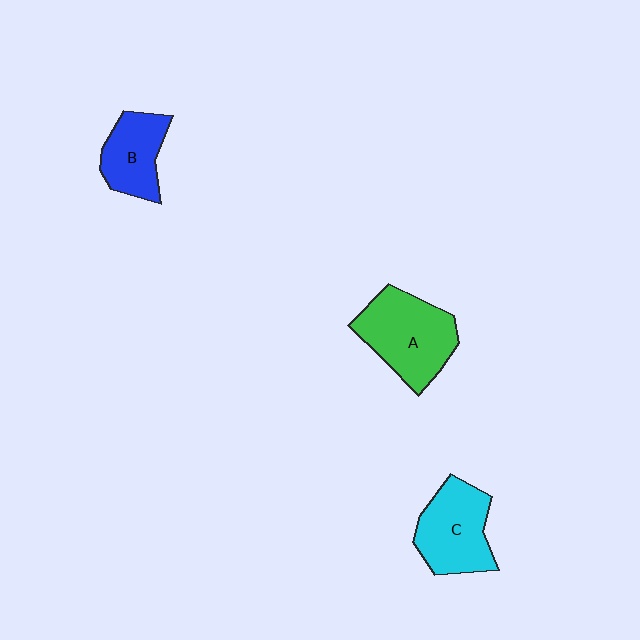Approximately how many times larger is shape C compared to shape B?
Approximately 1.3 times.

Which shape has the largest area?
Shape A (green).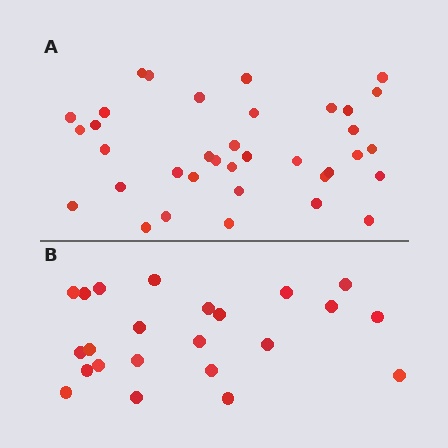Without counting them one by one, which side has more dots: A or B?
Region A (the top region) has more dots.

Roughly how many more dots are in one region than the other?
Region A has approximately 15 more dots than region B.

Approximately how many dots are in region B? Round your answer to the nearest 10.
About 20 dots. (The exact count is 23, which rounds to 20.)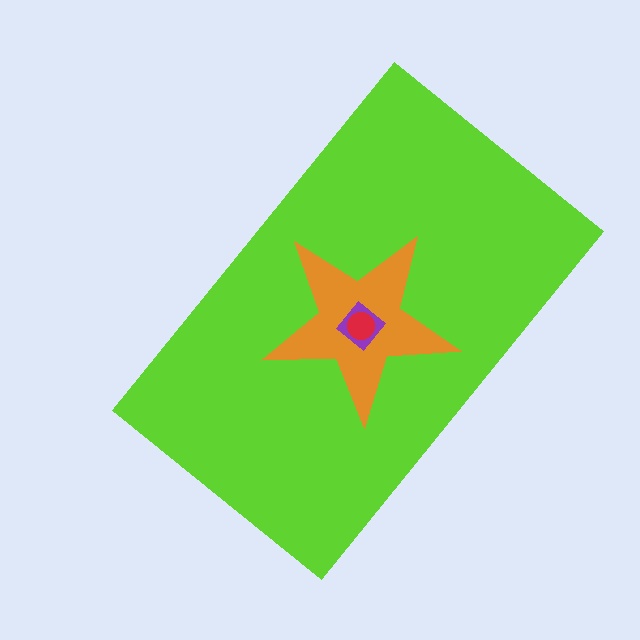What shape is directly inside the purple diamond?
The red circle.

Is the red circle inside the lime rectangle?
Yes.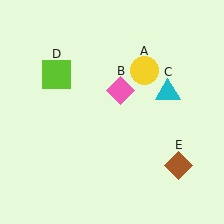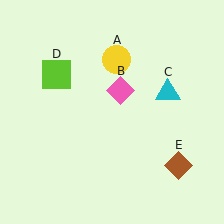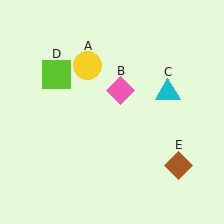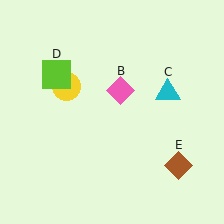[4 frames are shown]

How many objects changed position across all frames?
1 object changed position: yellow circle (object A).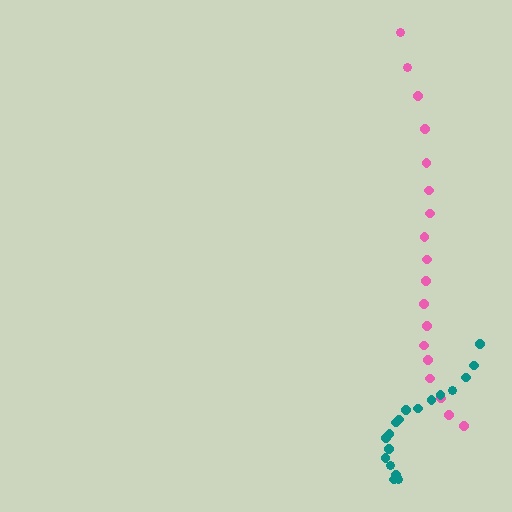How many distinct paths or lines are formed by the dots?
There are 2 distinct paths.